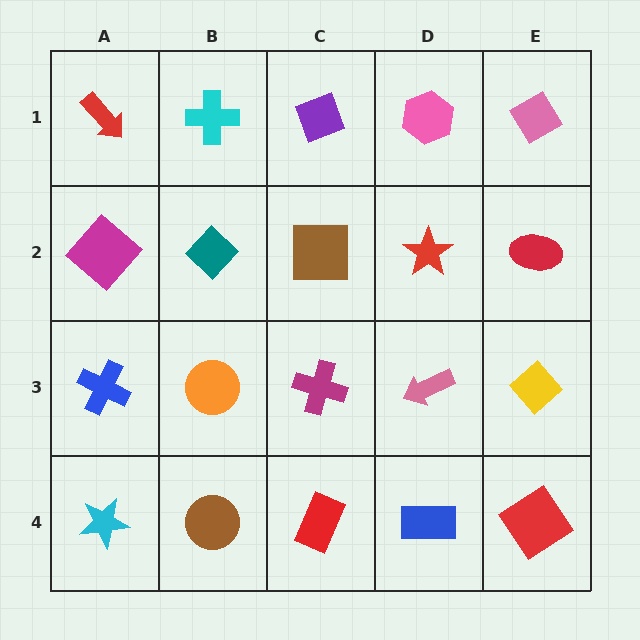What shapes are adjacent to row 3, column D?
A red star (row 2, column D), a blue rectangle (row 4, column D), a magenta cross (row 3, column C), a yellow diamond (row 3, column E).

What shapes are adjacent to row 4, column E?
A yellow diamond (row 3, column E), a blue rectangle (row 4, column D).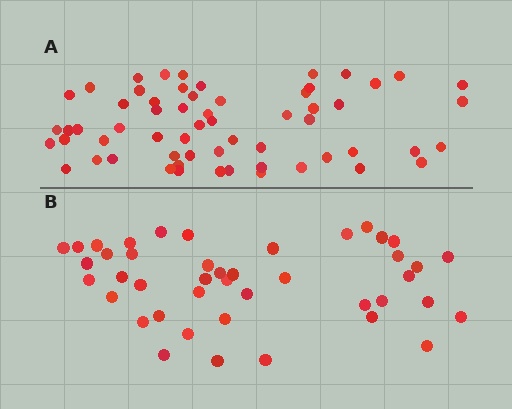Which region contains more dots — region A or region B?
Region A (the top region) has more dots.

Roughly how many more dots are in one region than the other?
Region A has approximately 15 more dots than region B.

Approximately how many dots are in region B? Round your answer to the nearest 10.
About 40 dots. (The exact count is 43, which rounds to 40.)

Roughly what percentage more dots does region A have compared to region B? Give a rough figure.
About 40% more.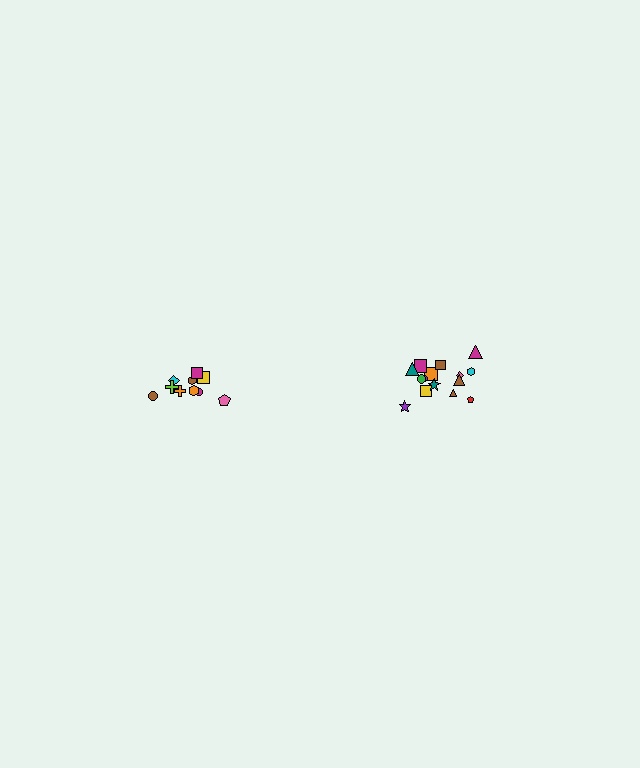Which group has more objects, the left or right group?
The right group.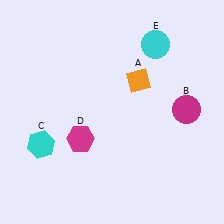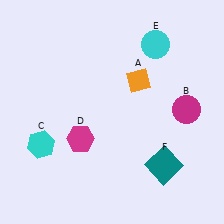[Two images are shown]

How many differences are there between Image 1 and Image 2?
There is 1 difference between the two images.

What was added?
A teal square (F) was added in Image 2.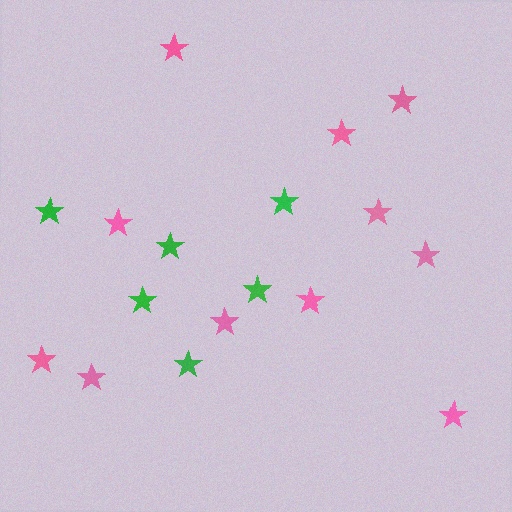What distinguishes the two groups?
There are 2 groups: one group of green stars (6) and one group of pink stars (11).